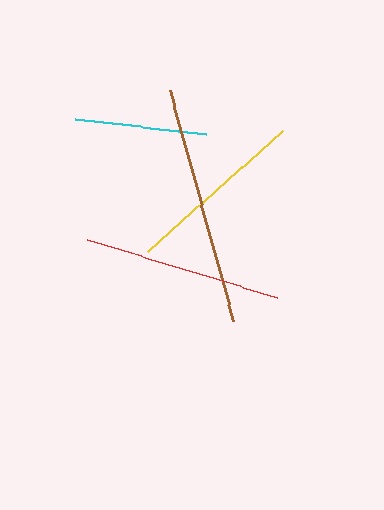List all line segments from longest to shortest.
From longest to shortest: brown, red, yellow, cyan.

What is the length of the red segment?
The red segment is approximately 198 pixels long.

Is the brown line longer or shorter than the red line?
The brown line is longer than the red line.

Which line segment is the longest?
The brown line is the longest at approximately 241 pixels.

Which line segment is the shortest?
The cyan line is the shortest at approximately 132 pixels.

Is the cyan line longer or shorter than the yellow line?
The yellow line is longer than the cyan line.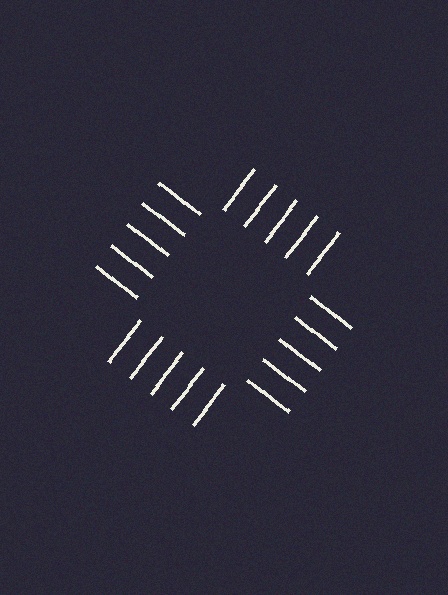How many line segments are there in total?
20 — 5 along each of the 4 edges.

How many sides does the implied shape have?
4 sides — the line-ends trace a square.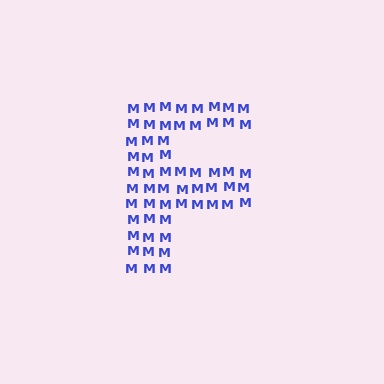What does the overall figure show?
The overall figure shows the letter F.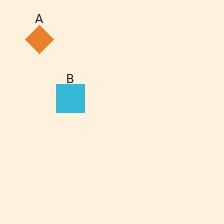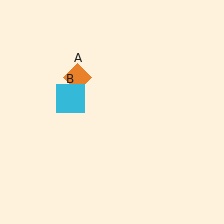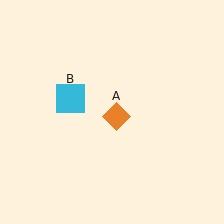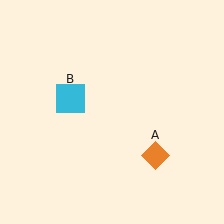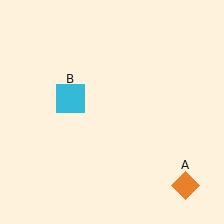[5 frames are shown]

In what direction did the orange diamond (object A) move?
The orange diamond (object A) moved down and to the right.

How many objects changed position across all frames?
1 object changed position: orange diamond (object A).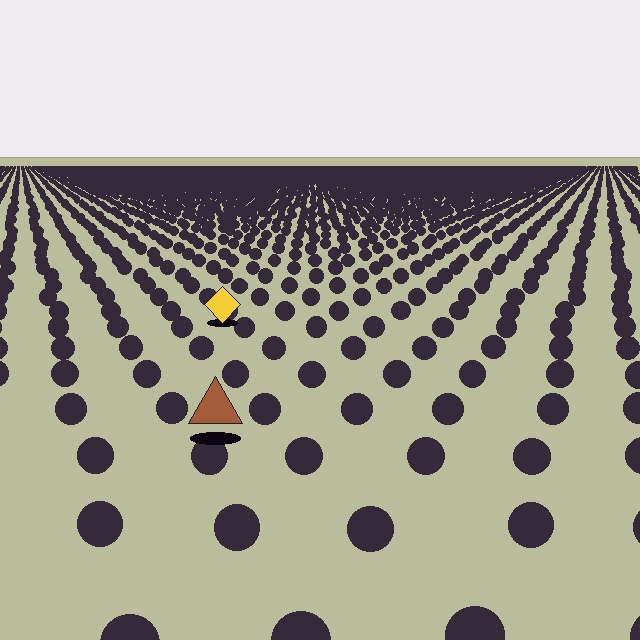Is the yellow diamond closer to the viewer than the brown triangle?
No. The brown triangle is closer — you can tell from the texture gradient: the ground texture is coarser near it.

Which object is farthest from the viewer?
The yellow diamond is farthest from the viewer. It appears smaller and the ground texture around it is denser.